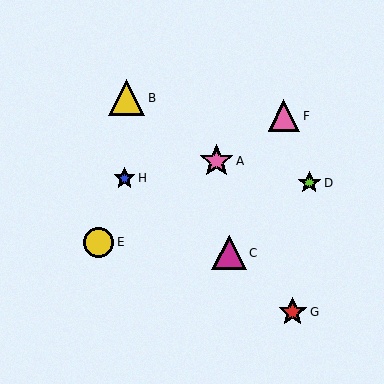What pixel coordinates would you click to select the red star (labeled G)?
Click at (293, 312) to select the red star G.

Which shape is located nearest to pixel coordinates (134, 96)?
The yellow triangle (labeled B) at (126, 98) is nearest to that location.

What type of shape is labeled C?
Shape C is a magenta triangle.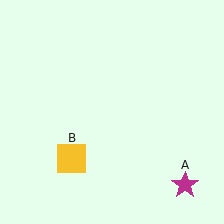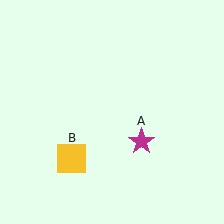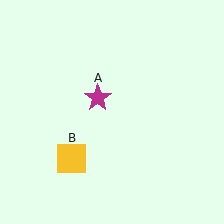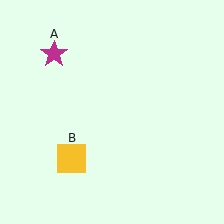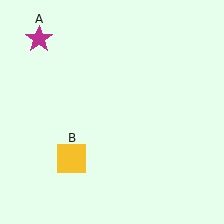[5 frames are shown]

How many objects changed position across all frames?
1 object changed position: magenta star (object A).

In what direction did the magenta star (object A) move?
The magenta star (object A) moved up and to the left.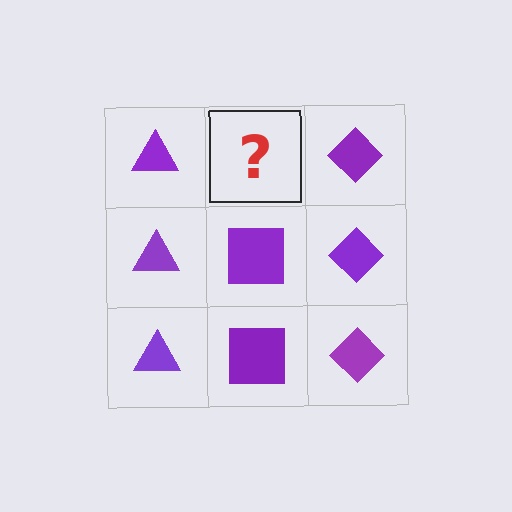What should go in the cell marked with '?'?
The missing cell should contain a purple square.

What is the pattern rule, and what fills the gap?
The rule is that each column has a consistent shape. The gap should be filled with a purple square.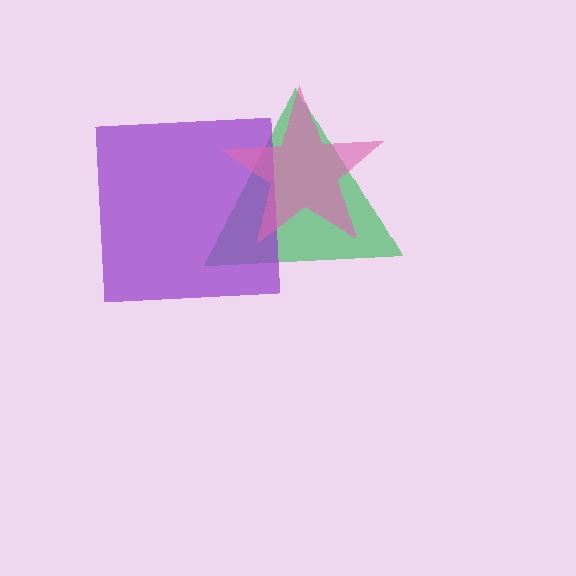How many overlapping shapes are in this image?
There are 3 overlapping shapes in the image.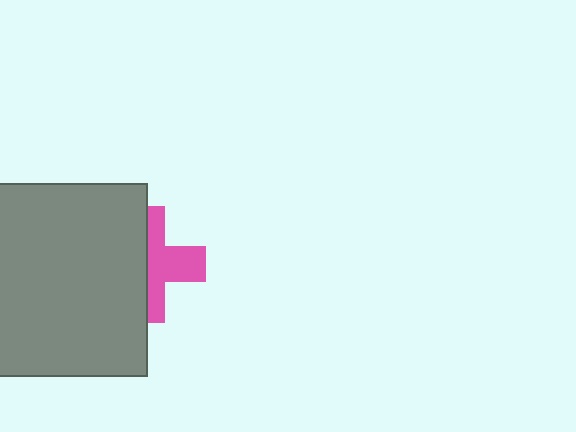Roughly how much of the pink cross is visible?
About half of it is visible (roughly 50%).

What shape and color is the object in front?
The object in front is a gray square.